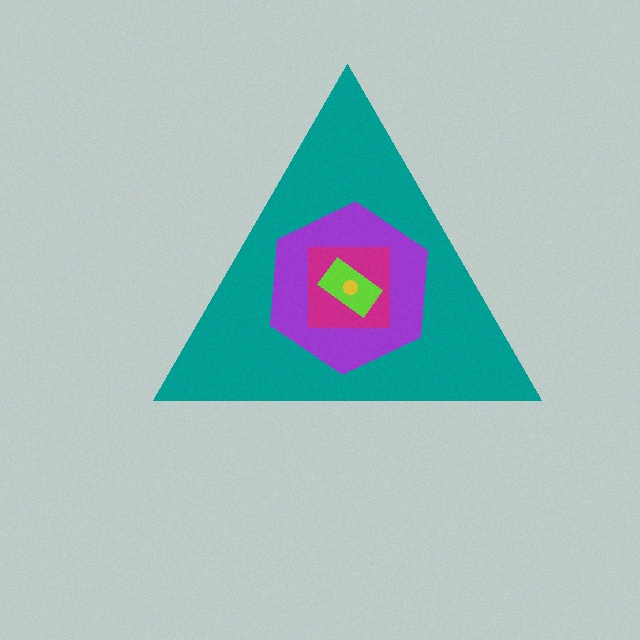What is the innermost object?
The yellow circle.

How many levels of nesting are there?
5.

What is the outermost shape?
The teal triangle.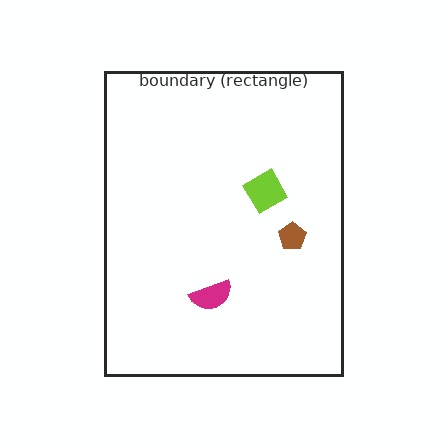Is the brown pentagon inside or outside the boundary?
Inside.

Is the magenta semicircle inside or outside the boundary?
Inside.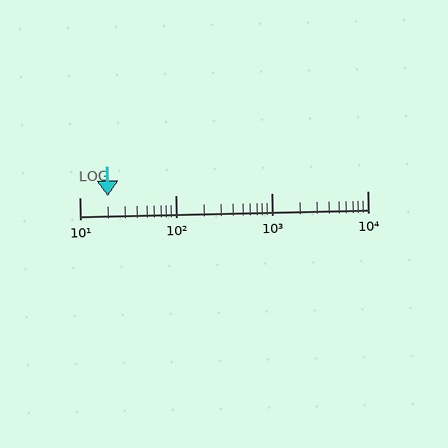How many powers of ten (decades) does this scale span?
The scale spans 3 decades, from 10 to 10000.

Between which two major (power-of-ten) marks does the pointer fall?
The pointer is between 10 and 100.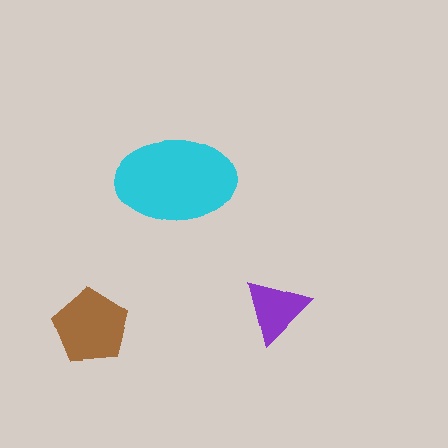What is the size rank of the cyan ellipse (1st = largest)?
1st.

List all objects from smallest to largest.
The purple triangle, the brown pentagon, the cyan ellipse.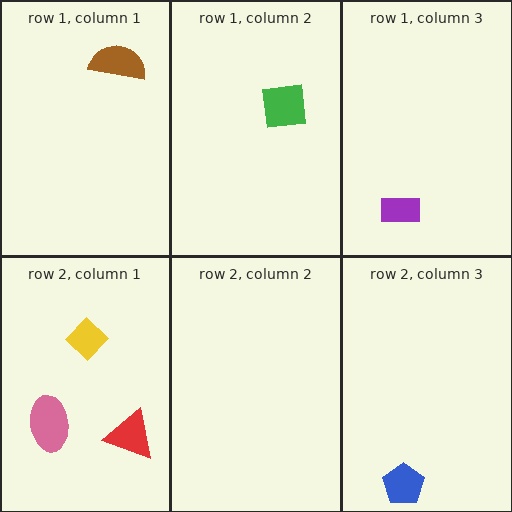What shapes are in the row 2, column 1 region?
The pink ellipse, the yellow diamond, the red triangle.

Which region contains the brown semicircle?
The row 1, column 1 region.